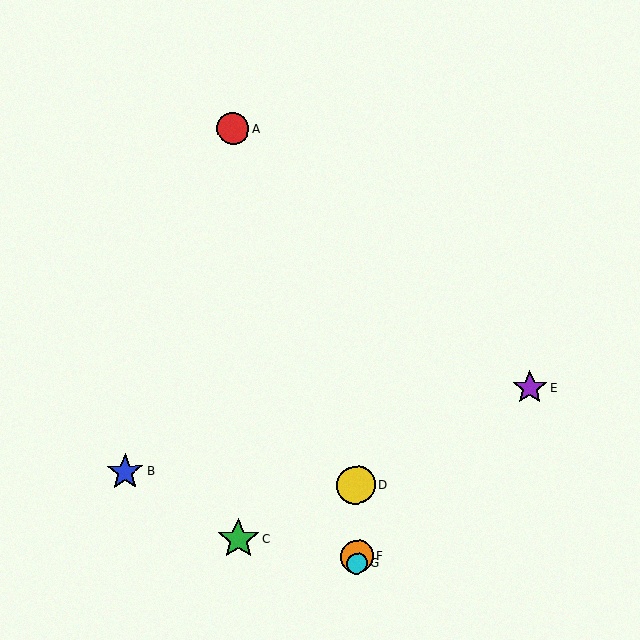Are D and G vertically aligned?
Yes, both are at x≈356.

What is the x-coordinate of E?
Object E is at x≈530.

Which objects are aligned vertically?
Objects D, F, G are aligned vertically.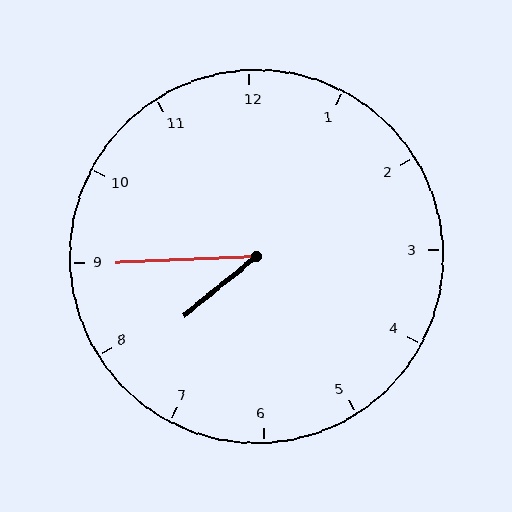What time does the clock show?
7:45.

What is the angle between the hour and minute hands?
Approximately 38 degrees.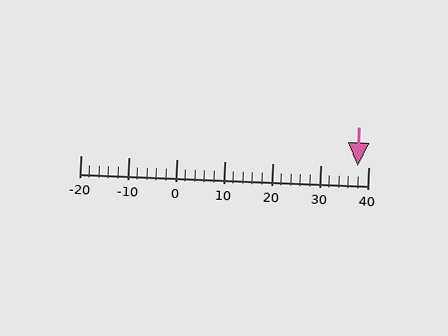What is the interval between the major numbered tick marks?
The major tick marks are spaced 10 units apart.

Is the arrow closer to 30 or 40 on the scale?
The arrow is closer to 40.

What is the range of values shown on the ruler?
The ruler shows values from -20 to 40.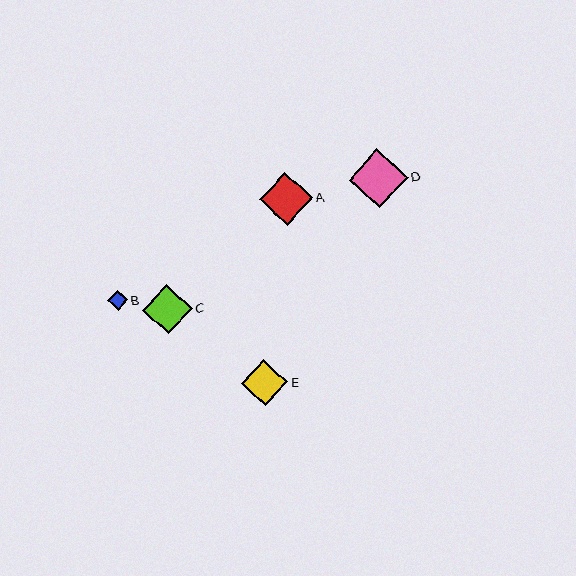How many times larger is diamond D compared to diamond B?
Diamond D is approximately 2.9 times the size of diamond B.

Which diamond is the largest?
Diamond D is the largest with a size of approximately 59 pixels.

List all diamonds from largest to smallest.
From largest to smallest: D, A, C, E, B.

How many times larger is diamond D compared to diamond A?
Diamond D is approximately 1.1 times the size of diamond A.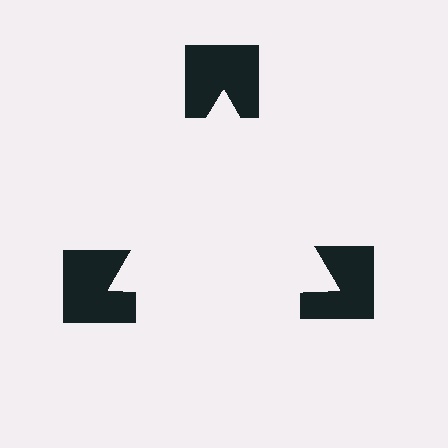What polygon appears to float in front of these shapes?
An illusory triangle — its edges are inferred from the aligned wedge cuts in the notched squares, not physically drawn.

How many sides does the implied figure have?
3 sides.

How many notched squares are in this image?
There are 3 — one at each vertex of the illusory triangle.